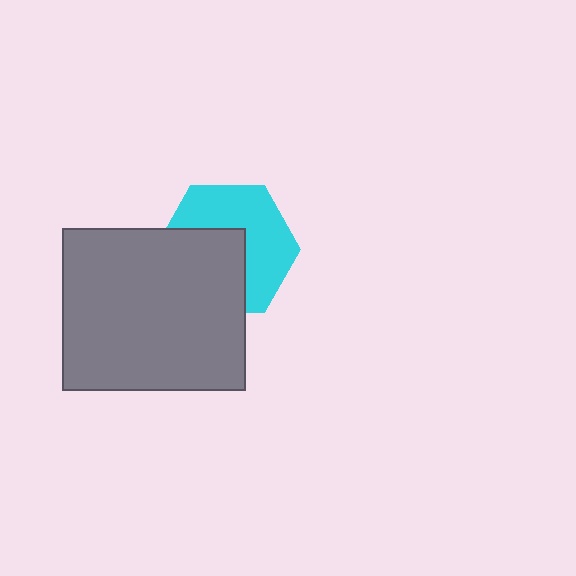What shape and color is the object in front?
The object in front is a gray rectangle.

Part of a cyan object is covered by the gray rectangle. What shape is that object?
It is a hexagon.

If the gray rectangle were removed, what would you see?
You would see the complete cyan hexagon.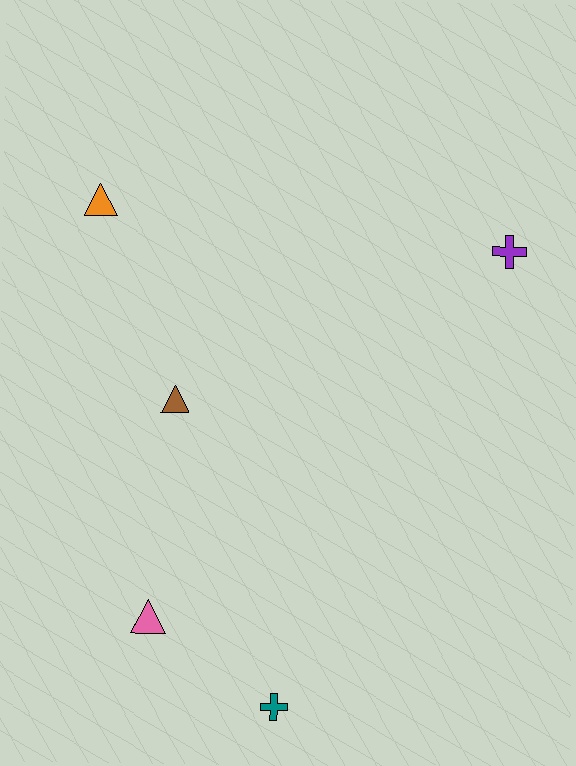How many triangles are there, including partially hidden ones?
There are 3 triangles.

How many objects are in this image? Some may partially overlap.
There are 5 objects.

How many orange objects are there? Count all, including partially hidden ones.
There is 1 orange object.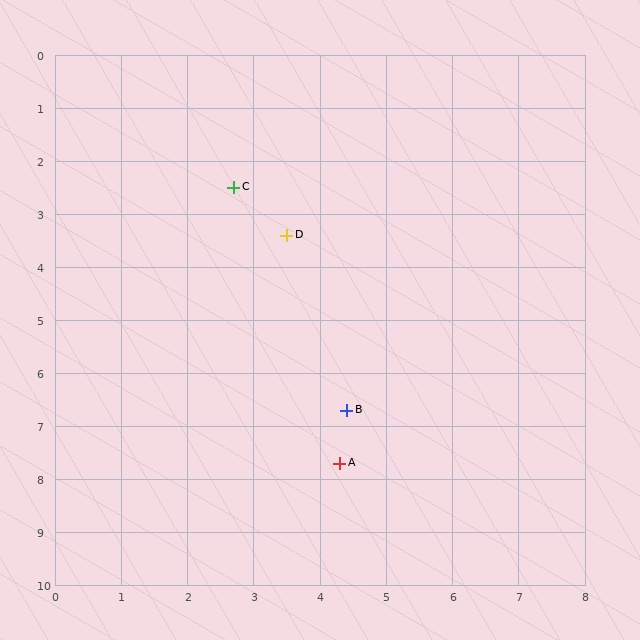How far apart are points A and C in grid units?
Points A and C are about 5.4 grid units apart.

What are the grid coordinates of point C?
Point C is at approximately (2.7, 2.5).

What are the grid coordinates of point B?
Point B is at approximately (4.4, 6.7).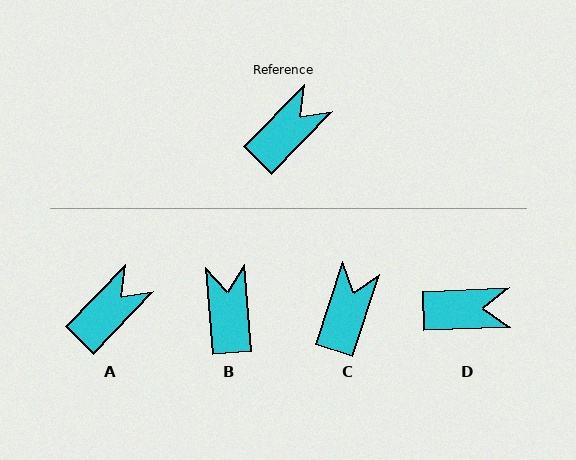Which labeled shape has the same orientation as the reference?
A.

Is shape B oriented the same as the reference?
No, it is off by about 48 degrees.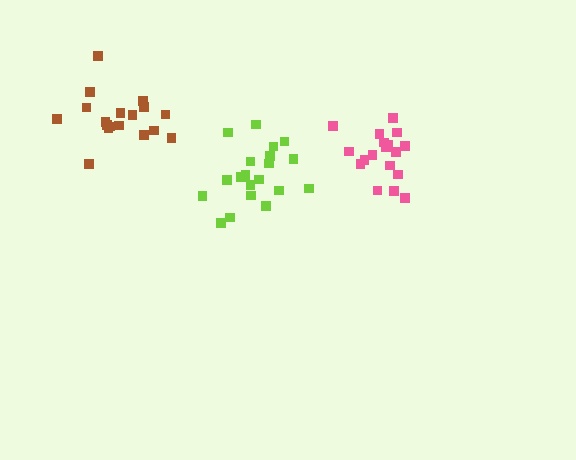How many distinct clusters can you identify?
There are 3 distinct clusters.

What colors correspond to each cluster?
The clusters are colored: lime, pink, brown.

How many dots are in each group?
Group 1: 20 dots, Group 2: 18 dots, Group 3: 18 dots (56 total).